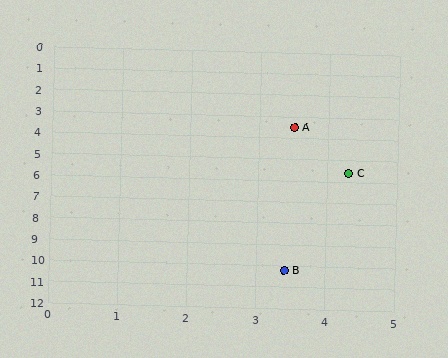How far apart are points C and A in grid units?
Points C and A are about 2.2 grid units apart.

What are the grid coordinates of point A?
Point A is at approximately (3.5, 3.5).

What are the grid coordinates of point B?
Point B is at approximately (3.4, 10.2).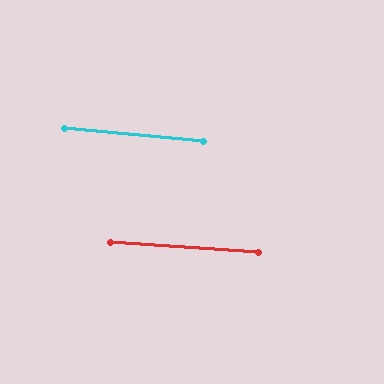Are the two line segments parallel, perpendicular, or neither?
Parallel — their directions differ by only 1.2°.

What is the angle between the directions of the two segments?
Approximately 1 degree.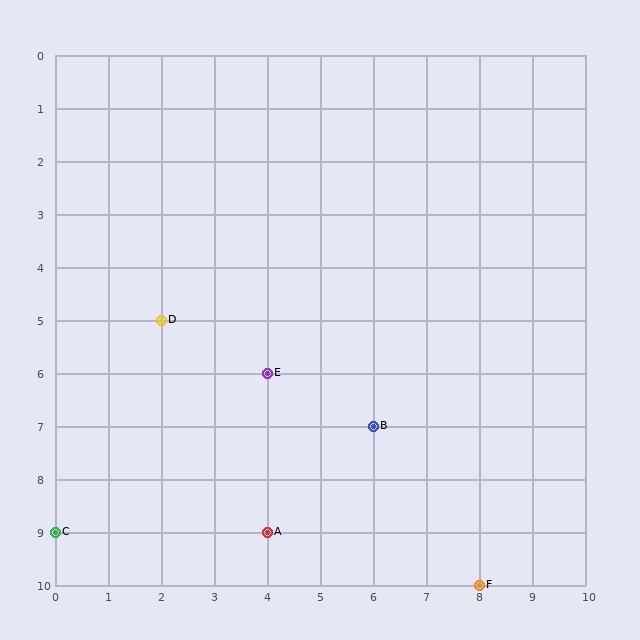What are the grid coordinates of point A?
Point A is at grid coordinates (4, 9).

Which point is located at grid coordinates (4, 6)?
Point E is at (4, 6).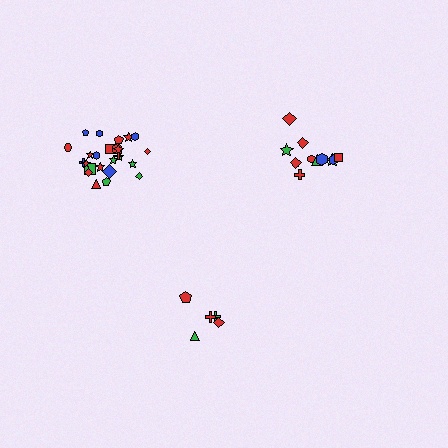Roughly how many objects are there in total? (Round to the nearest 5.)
Roughly 40 objects in total.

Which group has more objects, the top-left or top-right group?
The top-left group.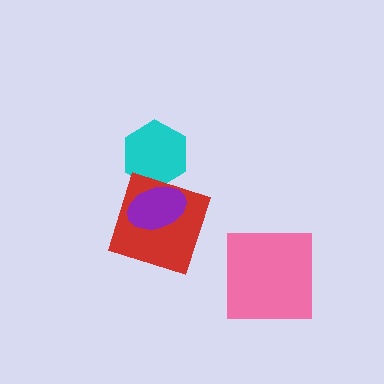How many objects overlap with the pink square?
0 objects overlap with the pink square.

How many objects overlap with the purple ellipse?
2 objects overlap with the purple ellipse.